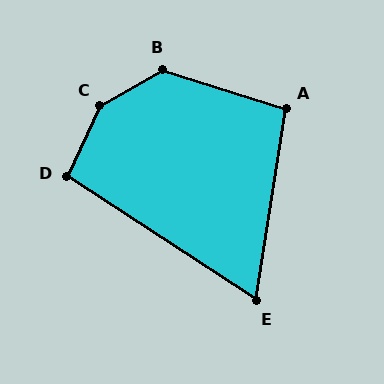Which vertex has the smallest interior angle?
E, at approximately 66 degrees.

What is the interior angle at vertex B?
Approximately 132 degrees (obtuse).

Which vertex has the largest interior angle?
C, at approximately 145 degrees.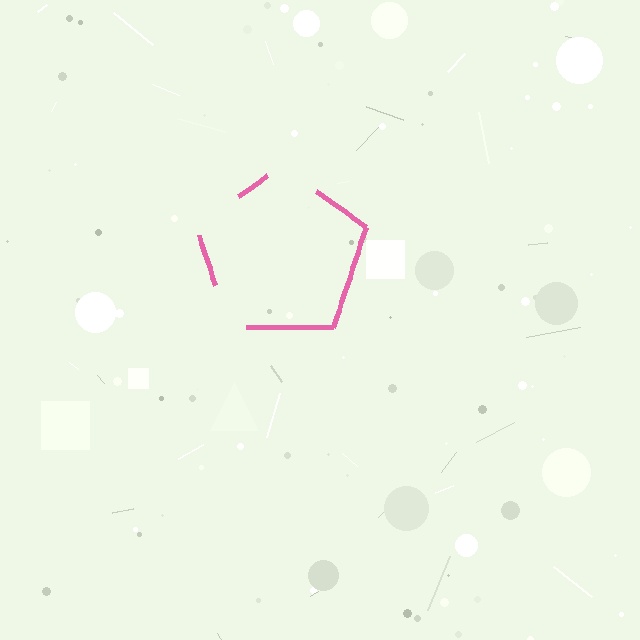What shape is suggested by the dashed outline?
The dashed outline suggests a pentagon.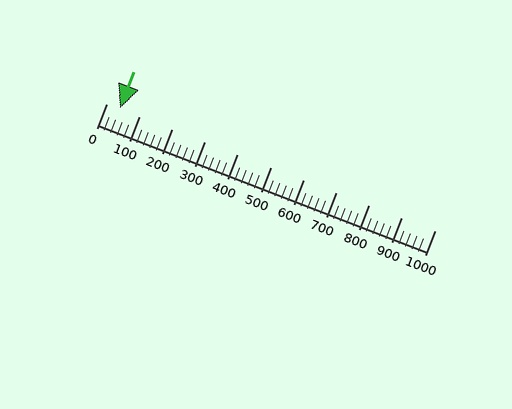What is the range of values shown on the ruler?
The ruler shows values from 0 to 1000.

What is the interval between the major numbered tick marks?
The major tick marks are spaced 100 units apart.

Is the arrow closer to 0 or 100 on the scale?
The arrow is closer to 0.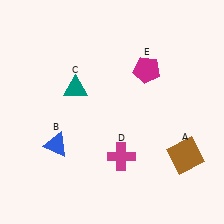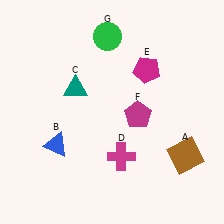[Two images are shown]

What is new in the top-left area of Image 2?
A green circle (G) was added in the top-left area of Image 2.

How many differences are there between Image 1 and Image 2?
There are 2 differences between the two images.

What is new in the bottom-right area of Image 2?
A magenta pentagon (F) was added in the bottom-right area of Image 2.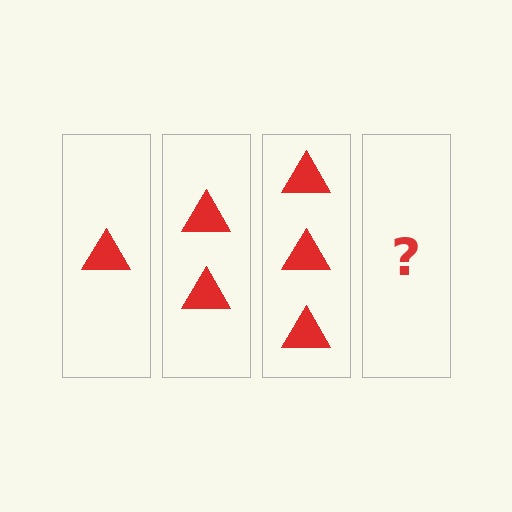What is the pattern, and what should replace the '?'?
The pattern is that each step adds one more triangle. The '?' should be 4 triangles.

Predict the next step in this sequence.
The next step is 4 triangles.